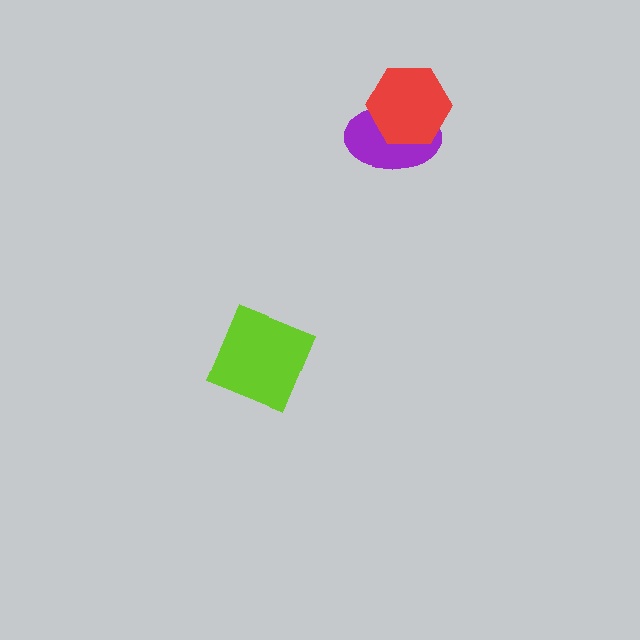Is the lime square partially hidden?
No, no other shape covers it.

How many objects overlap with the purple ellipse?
1 object overlaps with the purple ellipse.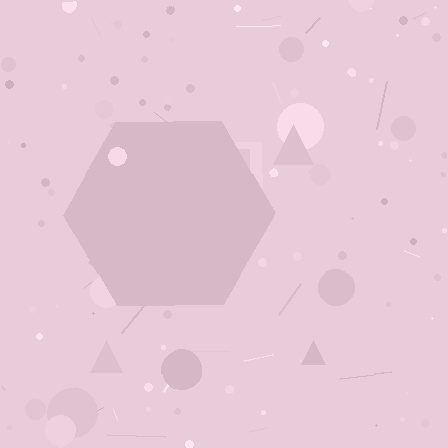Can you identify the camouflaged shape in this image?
The camouflaged shape is a hexagon.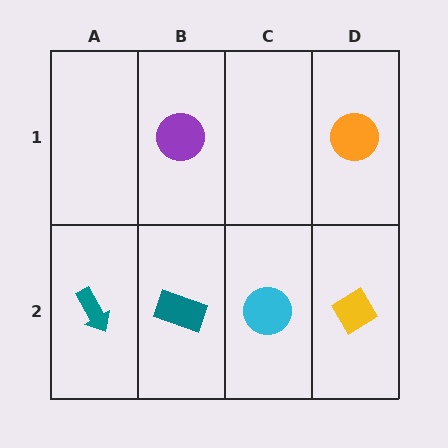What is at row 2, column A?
A teal arrow.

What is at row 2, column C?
A cyan circle.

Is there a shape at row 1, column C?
No, that cell is empty.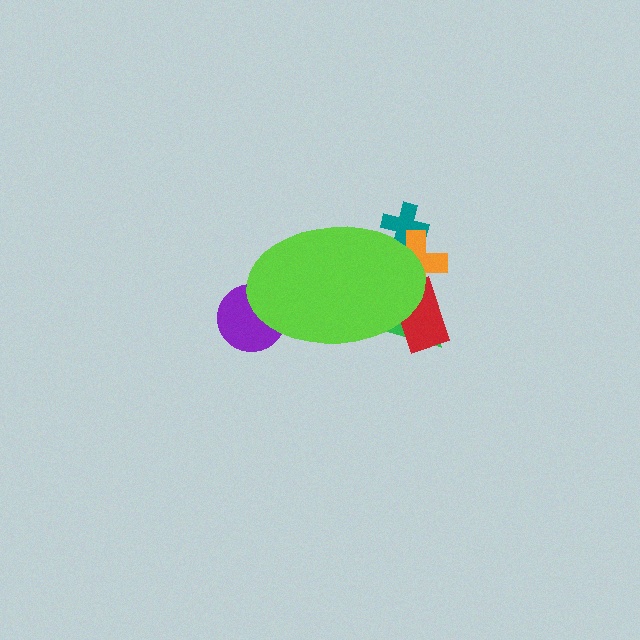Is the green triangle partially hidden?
Yes, the green triangle is partially hidden behind the lime ellipse.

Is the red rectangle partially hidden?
Yes, the red rectangle is partially hidden behind the lime ellipse.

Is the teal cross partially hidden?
Yes, the teal cross is partially hidden behind the lime ellipse.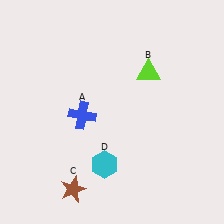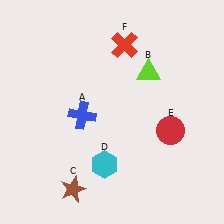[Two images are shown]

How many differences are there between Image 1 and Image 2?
There are 2 differences between the two images.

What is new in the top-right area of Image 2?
A red cross (F) was added in the top-right area of Image 2.